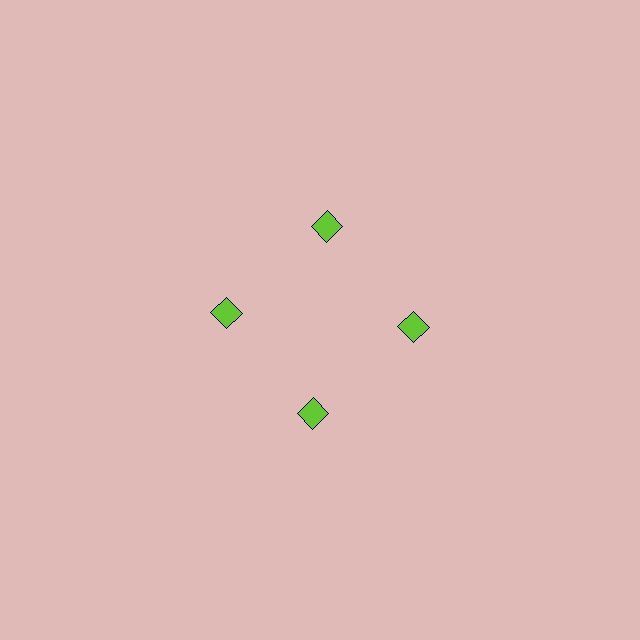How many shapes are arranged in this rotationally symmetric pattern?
There are 4 shapes, arranged in 4 groups of 1.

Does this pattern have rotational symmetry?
Yes, this pattern has 4-fold rotational symmetry. It looks the same after rotating 90 degrees around the center.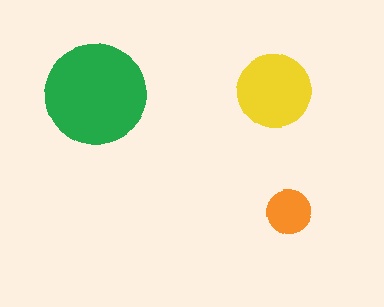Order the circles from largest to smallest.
the green one, the yellow one, the orange one.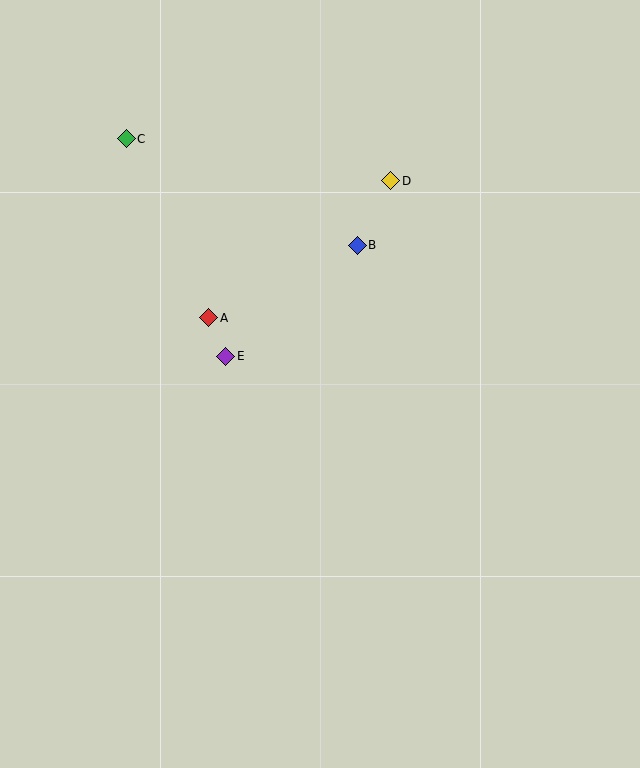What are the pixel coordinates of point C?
Point C is at (126, 139).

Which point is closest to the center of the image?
Point E at (226, 356) is closest to the center.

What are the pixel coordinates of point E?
Point E is at (226, 356).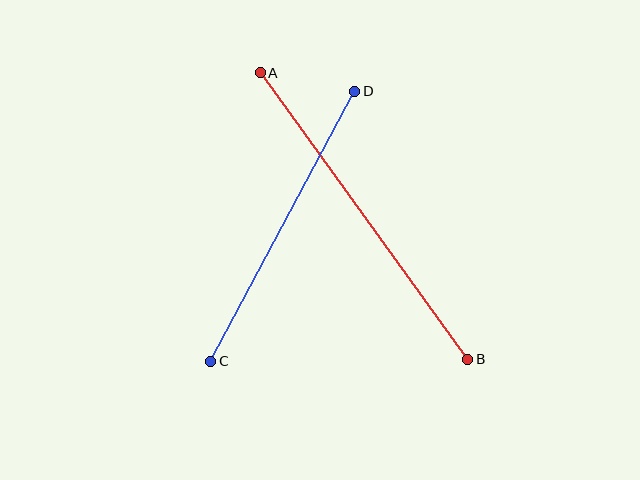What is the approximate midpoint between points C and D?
The midpoint is at approximately (283, 226) pixels.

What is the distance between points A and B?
The distance is approximately 354 pixels.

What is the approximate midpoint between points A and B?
The midpoint is at approximately (364, 216) pixels.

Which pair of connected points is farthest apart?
Points A and B are farthest apart.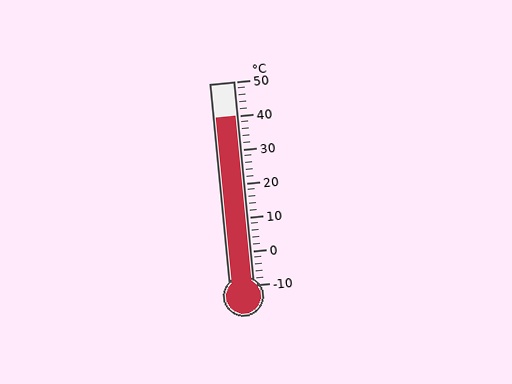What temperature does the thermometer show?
The thermometer shows approximately 40°C.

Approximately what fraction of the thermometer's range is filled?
The thermometer is filled to approximately 85% of its range.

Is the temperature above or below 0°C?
The temperature is above 0°C.